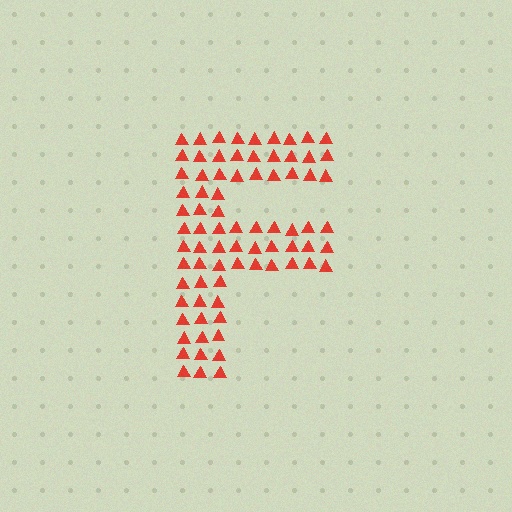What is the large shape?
The large shape is the letter F.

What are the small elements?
The small elements are triangles.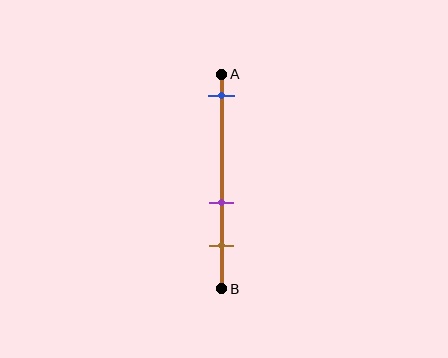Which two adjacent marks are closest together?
The purple and brown marks are the closest adjacent pair.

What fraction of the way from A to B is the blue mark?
The blue mark is approximately 10% (0.1) of the way from A to B.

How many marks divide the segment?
There are 3 marks dividing the segment.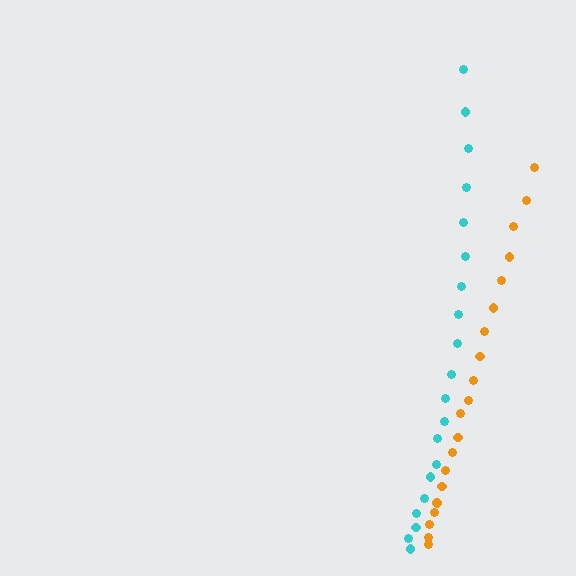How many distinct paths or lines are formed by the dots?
There are 2 distinct paths.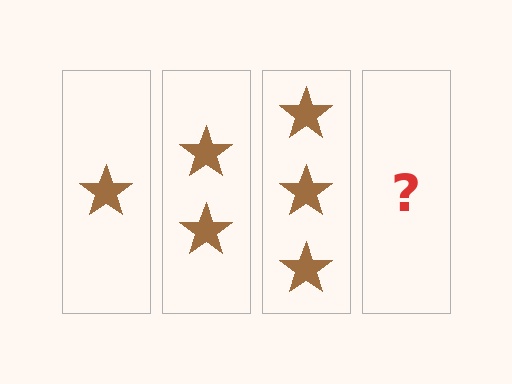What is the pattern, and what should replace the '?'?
The pattern is that each step adds one more star. The '?' should be 4 stars.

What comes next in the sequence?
The next element should be 4 stars.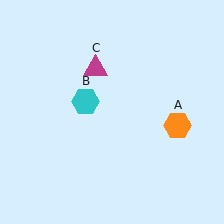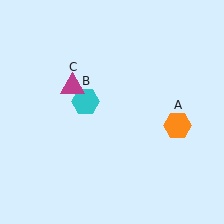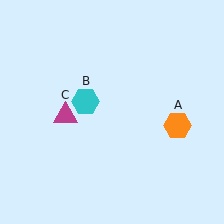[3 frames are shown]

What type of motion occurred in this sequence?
The magenta triangle (object C) rotated counterclockwise around the center of the scene.